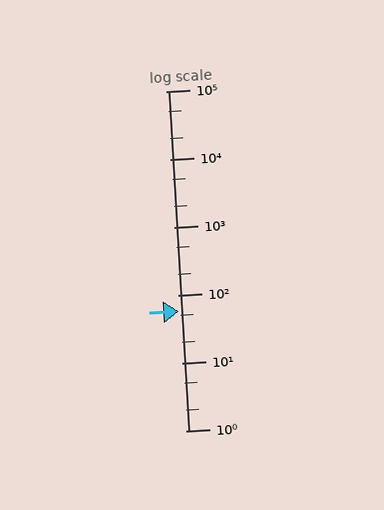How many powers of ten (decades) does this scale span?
The scale spans 5 decades, from 1 to 100000.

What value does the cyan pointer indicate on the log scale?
The pointer indicates approximately 58.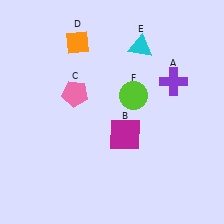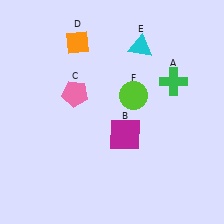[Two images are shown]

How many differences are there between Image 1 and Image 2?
There is 1 difference between the two images.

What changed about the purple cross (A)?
In Image 1, A is purple. In Image 2, it changed to green.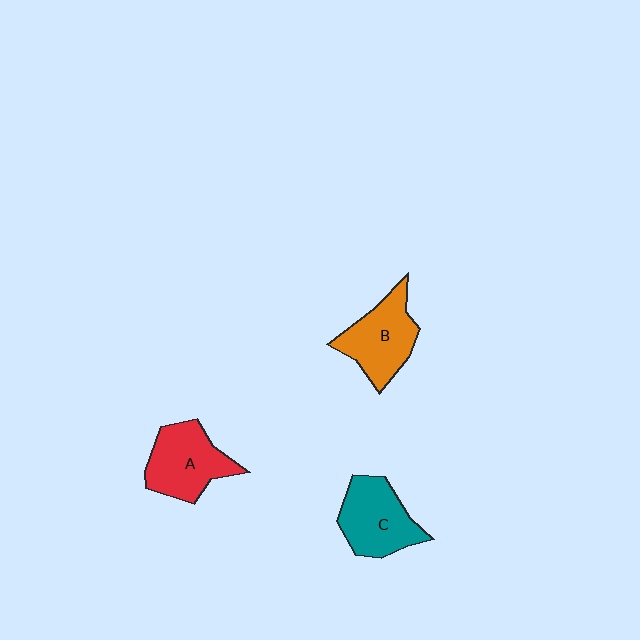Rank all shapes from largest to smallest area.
From largest to smallest: A (red), B (orange), C (teal).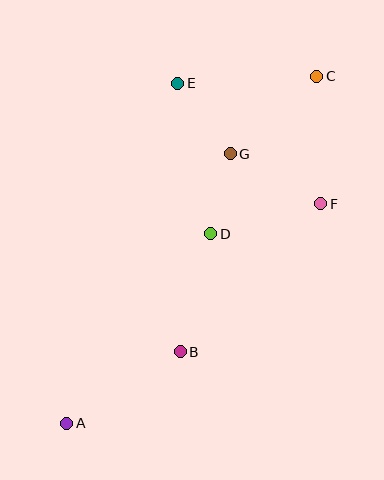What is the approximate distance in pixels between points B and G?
The distance between B and G is approximately 204 pixels.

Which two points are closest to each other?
Points D and G are closest to each other.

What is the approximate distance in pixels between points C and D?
The distance between C and D is approximately 190 pixels.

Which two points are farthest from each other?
Points A and C are farthest from each other.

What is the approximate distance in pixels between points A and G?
The distance between A and G is approximately 315 pixels.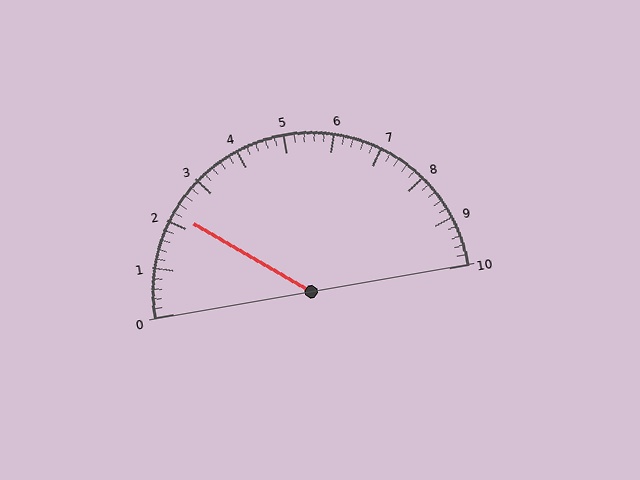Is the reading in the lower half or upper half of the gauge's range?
The reading is in the lower half of the range (0 to 10).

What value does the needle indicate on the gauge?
The needle indicates approximately 2.2.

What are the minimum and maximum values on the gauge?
The gauge ranges from 0 to 10.